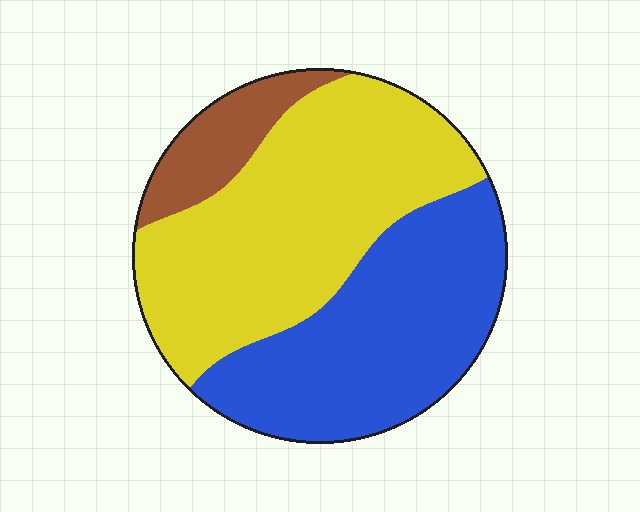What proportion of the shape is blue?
Blue takes up about two fifths (2/5) of the shape.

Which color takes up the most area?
Yellow, at roughly 50%.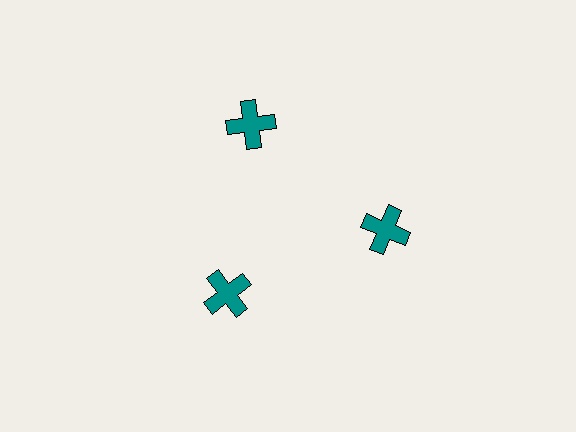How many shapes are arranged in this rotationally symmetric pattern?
There are 3 shapes, arranged in 3 groups of 1.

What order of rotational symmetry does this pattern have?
This pattern has 3-fold rotational symmetry.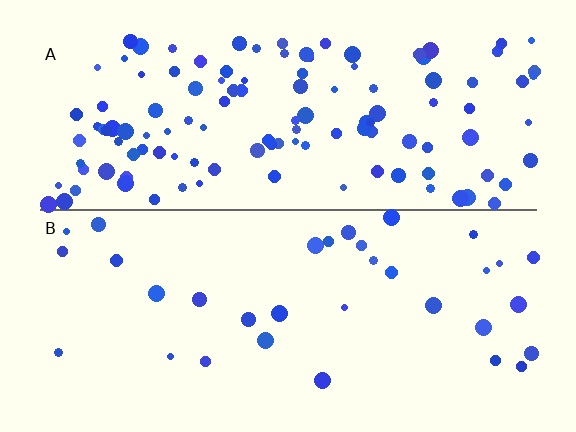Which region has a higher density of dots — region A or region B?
A (the top).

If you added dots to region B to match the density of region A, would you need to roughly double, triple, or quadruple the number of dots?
Approximately quadruple.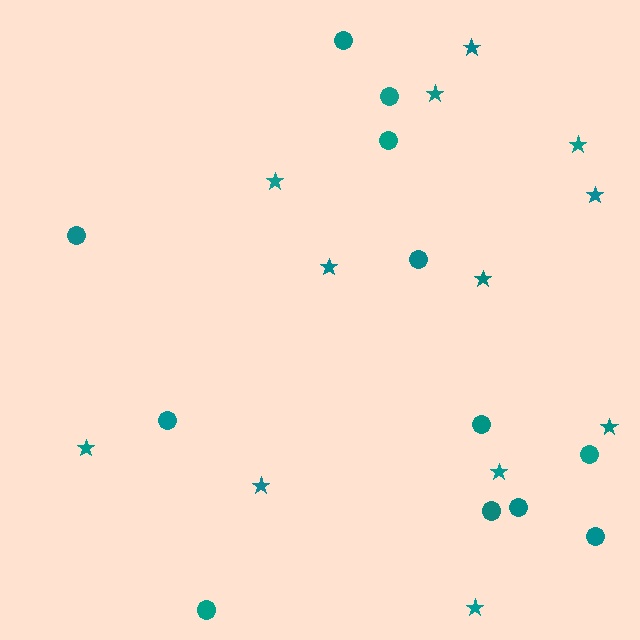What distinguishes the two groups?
There are 2 groups: one group of stars (12) and one group of circles (12).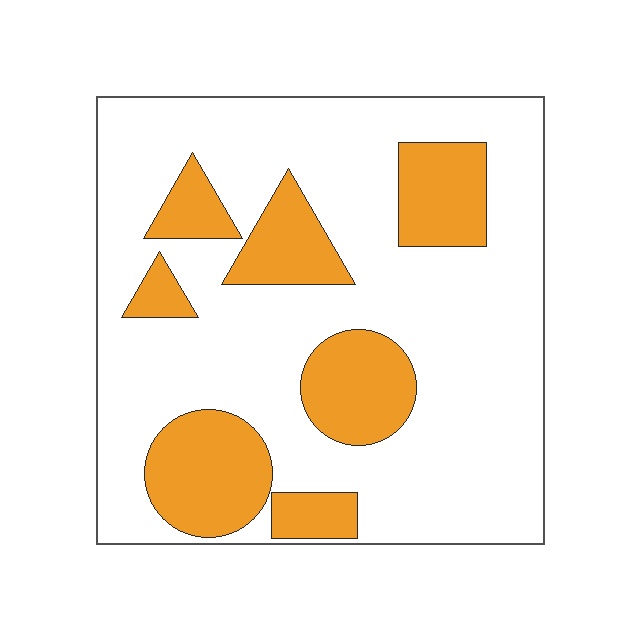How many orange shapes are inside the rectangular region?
7.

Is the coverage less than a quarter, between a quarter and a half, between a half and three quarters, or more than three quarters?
Between a quarter and a half.